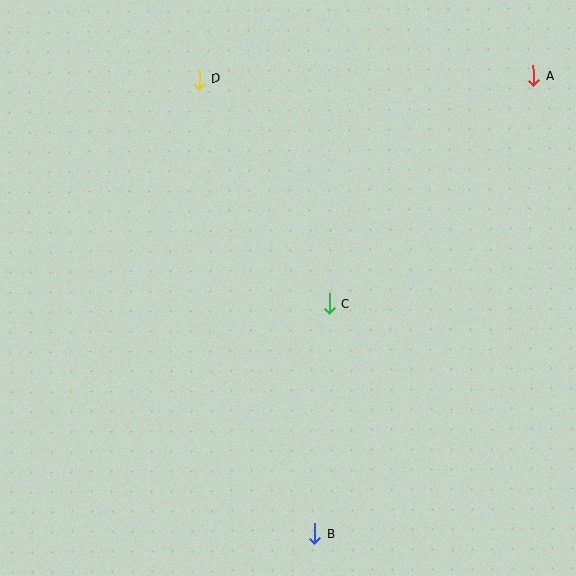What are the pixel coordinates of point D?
Point D is at (199, 79).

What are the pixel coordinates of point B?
Point B is at (314, 533).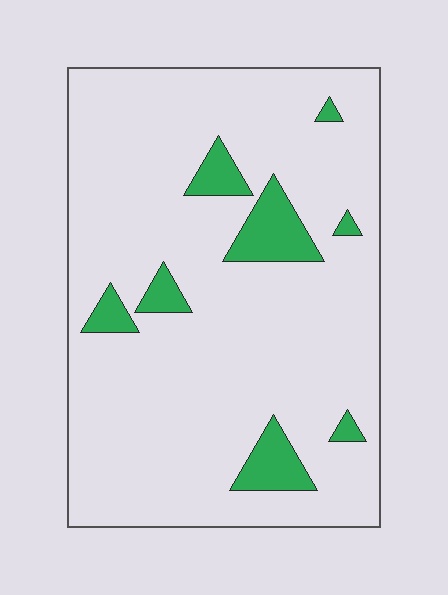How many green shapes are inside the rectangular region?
8.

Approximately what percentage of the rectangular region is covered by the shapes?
Approximately 10%.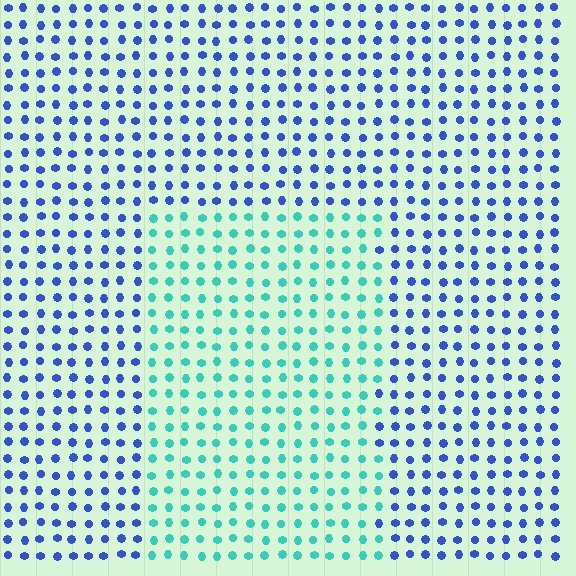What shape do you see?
I see a rectangle.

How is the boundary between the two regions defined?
The boundary is defined purely by a slight shift in hue (about 58 degrees). Spacing, size, and orientation are identical on both sides.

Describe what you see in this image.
The image is filled with small blue elements in a uniform arrangement. A rectangle-shaped region is visible where the elements are tinted to a slightly different hue, forming a subtle color boundary.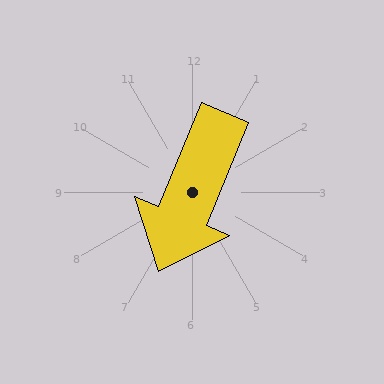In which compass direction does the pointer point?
Southwest.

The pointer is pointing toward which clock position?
Roughly 7 o'clock.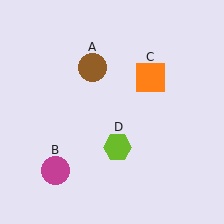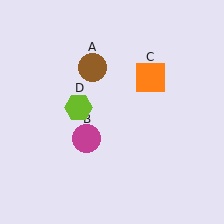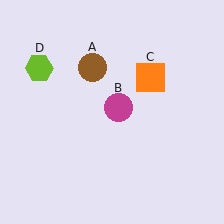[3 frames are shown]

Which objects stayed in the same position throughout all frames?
Brown circle (object A) and orange square (object C) remained stationary.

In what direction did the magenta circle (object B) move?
The magenta circle (object B) moved up and to the right.